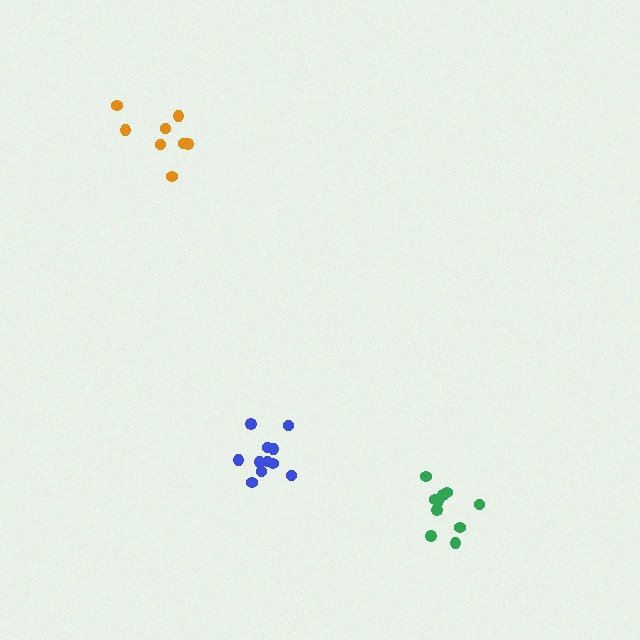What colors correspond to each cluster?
The clusters are colored: blue, orange, green.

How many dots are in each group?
Group 1: 11 dots, Group 2: 8 dots, Group 3: 10 dots (29 total).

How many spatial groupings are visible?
There are 3 spatial groupings.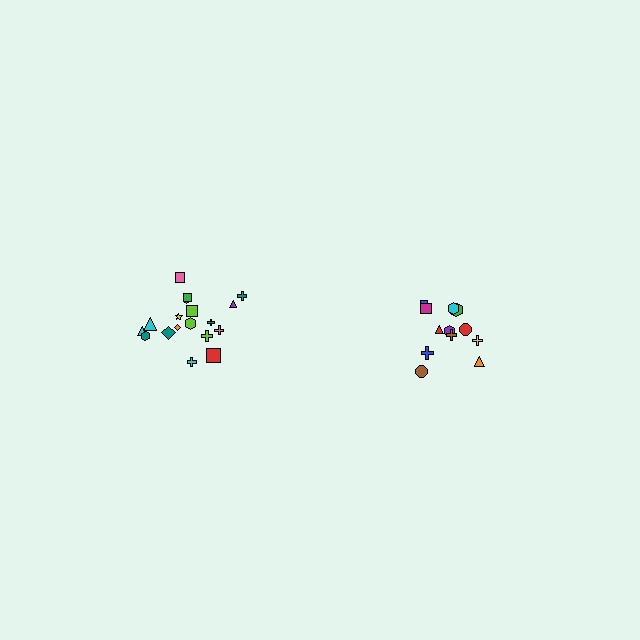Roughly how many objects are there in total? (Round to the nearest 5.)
Roughly 30 objects in total.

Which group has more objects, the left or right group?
The left group.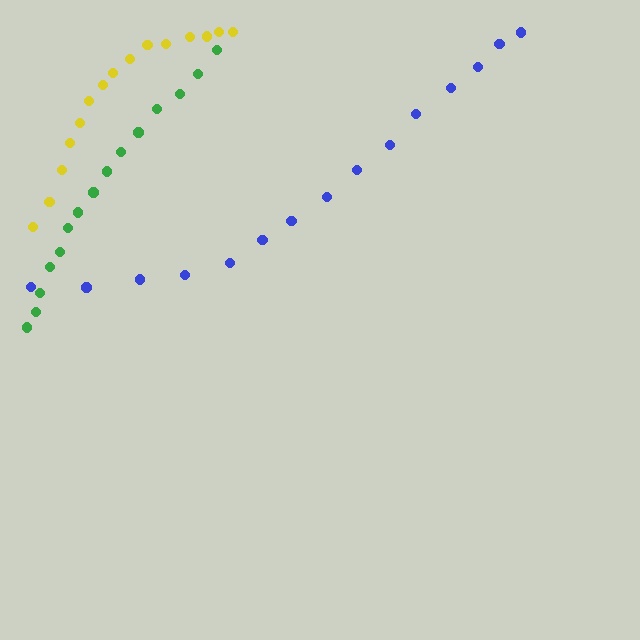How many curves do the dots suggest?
There are 3 distinct paths.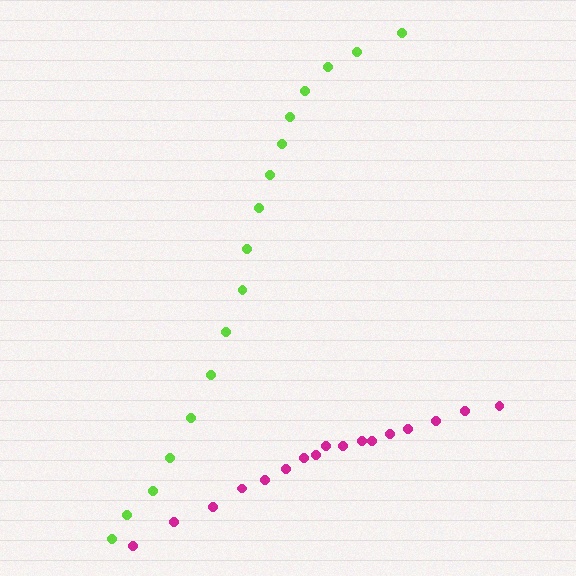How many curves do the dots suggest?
There are 2 distinct paths.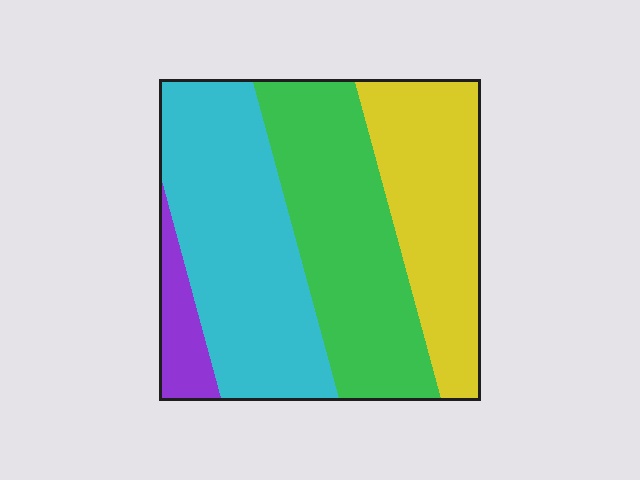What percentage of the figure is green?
Green takes up between a quarter and a half of the figure.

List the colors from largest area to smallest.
From largest to smallest: cyan, green, yellow, purple.